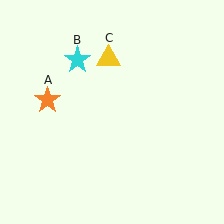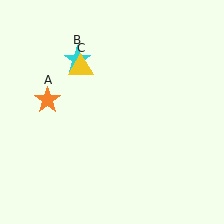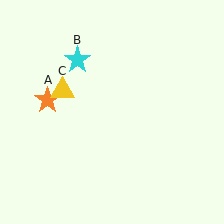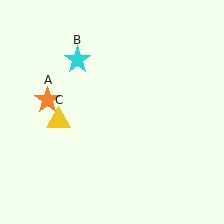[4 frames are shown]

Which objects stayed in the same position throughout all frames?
Orange star (object A) and cyan star (object B) remained stationary.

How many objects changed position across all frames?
1 object changed position: yellow triangle (object C).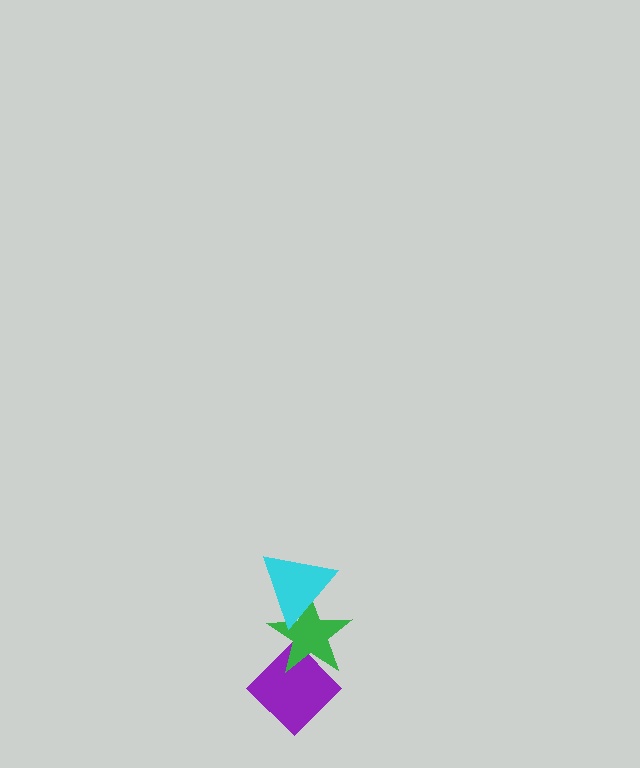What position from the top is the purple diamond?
The purple diamond is 3rd from the top.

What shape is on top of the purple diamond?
The green star is on top of the purple diamond.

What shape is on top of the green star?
The cyan triangle is on top of the green star.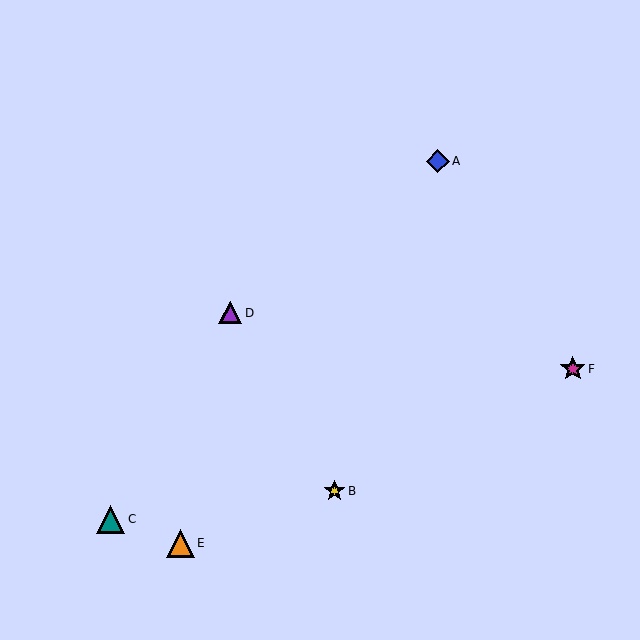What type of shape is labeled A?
Shape A is a blue diamond.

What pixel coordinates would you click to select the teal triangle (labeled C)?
Click at (111, 519) to select the teal triangle C.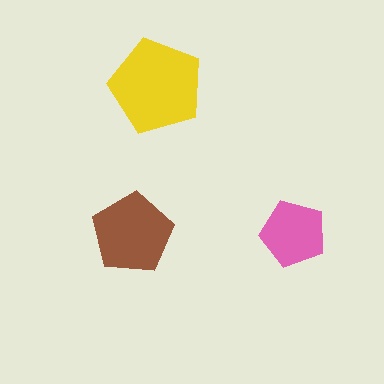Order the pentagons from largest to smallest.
the yellow one, the brown one, the pink one.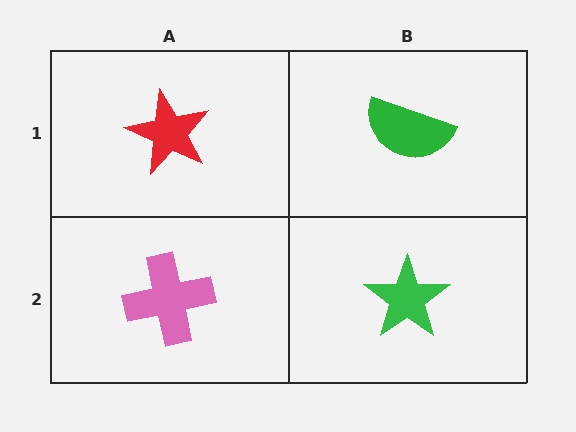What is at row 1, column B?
A green semicircle.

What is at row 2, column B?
A green star.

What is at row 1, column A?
A red star.